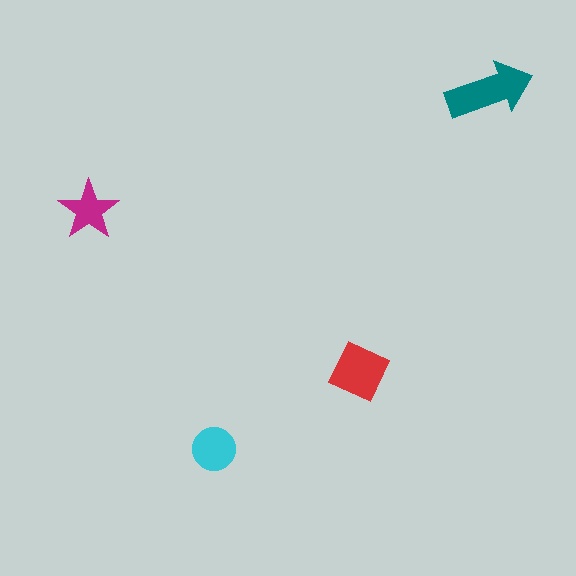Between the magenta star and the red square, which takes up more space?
The red square.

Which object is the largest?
The teal arrow.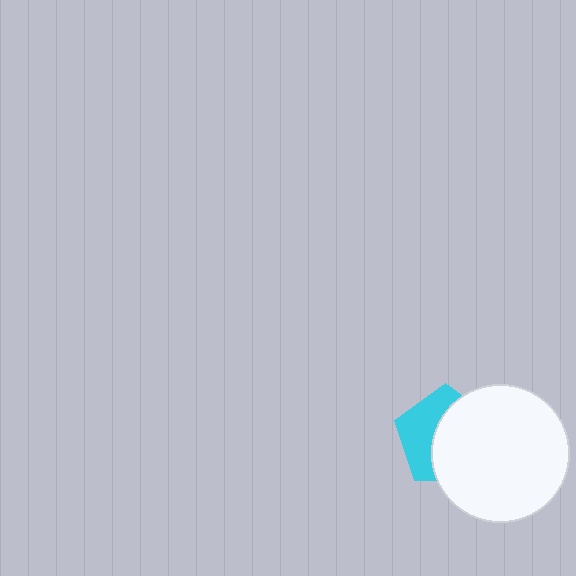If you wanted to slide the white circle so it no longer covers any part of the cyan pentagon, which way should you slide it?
Slide it right — that is the most direct way to separate the two shapes.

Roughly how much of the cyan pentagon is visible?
A small part of it is visible (roughly 42%).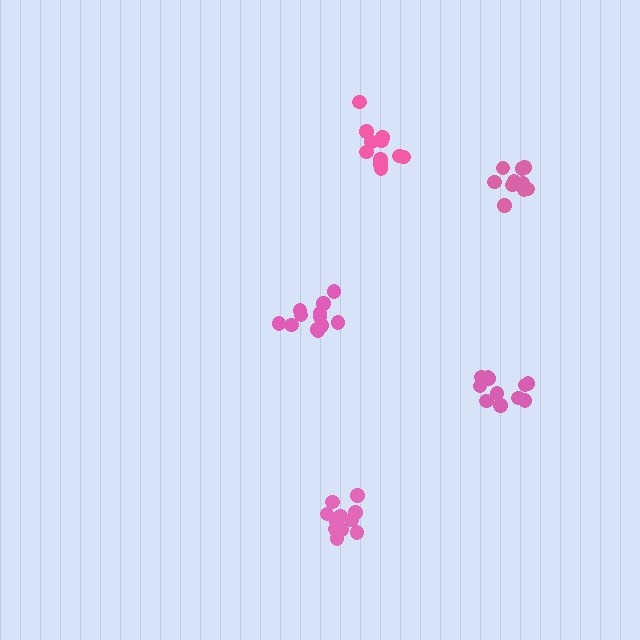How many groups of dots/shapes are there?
There are 5 groups.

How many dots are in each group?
Group 1: 12 dots, Group 2: 12 dots, Group 3: 13 dots, Group 4: 11 dots, Group 5: 11 dots (59 total).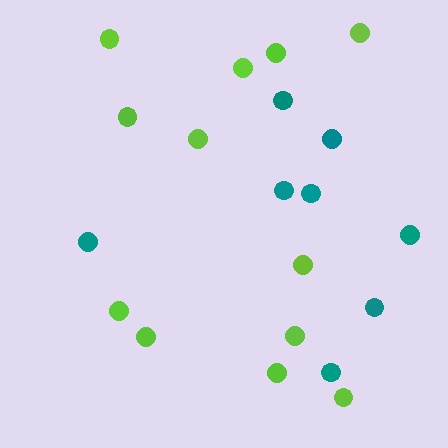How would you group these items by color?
There are 2 groups: one group of lime circles (12) and one group of teal circles (8).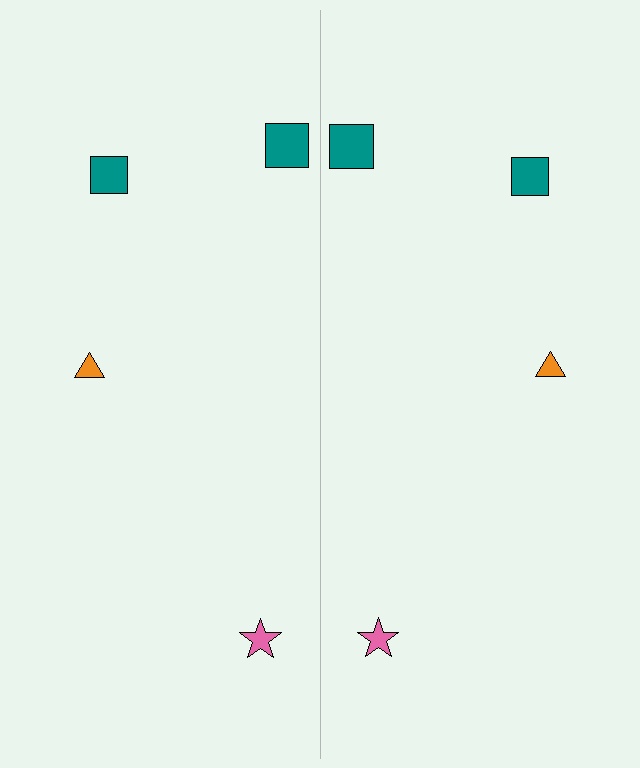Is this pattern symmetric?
Yes, this pattern has bilateral (reflection) symmetry.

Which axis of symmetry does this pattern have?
The pattern has a vertical axis of symmetry running through the center of the image.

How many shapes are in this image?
There are 8 shapes in this image.